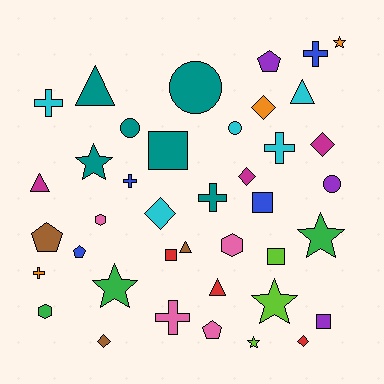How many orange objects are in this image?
There are 3 orange objects.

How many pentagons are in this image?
There are 4 pentagons.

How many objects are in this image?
There are 40 objects.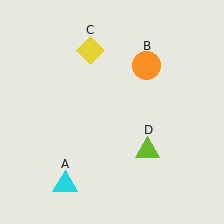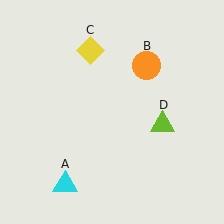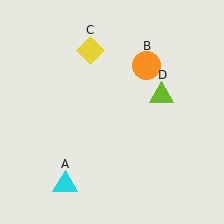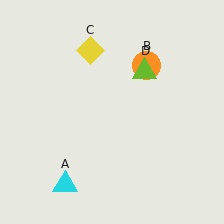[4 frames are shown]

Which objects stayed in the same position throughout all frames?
Cyan triangle (object A) and orange circle (object B) and yellow diamond (object C) remained stationary.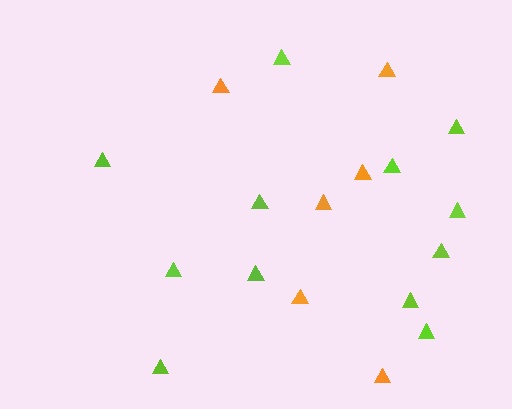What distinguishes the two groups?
There are 2 groups: one group of orange triangles (6) and one group of lime triangles (12).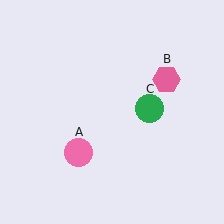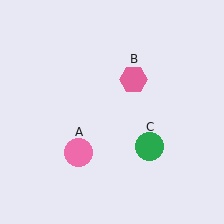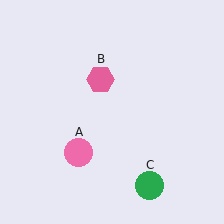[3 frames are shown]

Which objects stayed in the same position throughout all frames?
Pink circle (object A) remained stationary.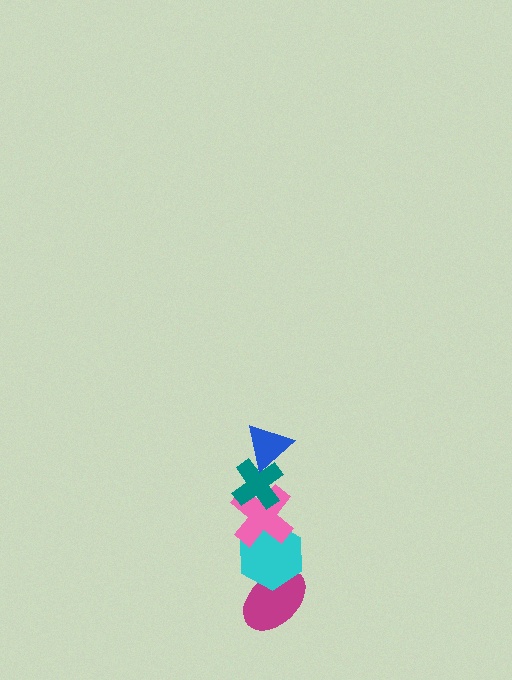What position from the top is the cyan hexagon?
The cyan hexagon is 4th from the top.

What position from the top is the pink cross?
The pink cross is 3rd from the top.